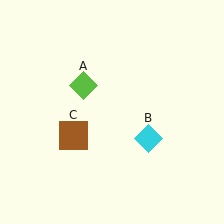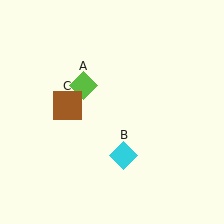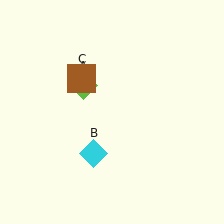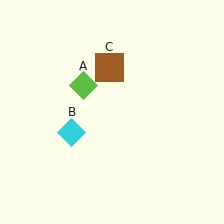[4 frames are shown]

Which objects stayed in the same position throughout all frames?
Lime diamond (object A) remained stationary.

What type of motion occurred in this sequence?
The cyan diamond (object B), brown square (object C) rotated clockwise around the center of the scene.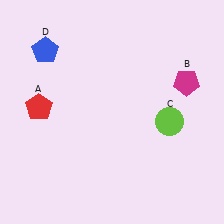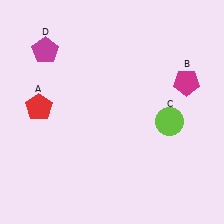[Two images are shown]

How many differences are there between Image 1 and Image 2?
There is 1 difference between the two images.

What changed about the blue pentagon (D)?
In Image 1, D is blue. In Image 2, it changed to magenta.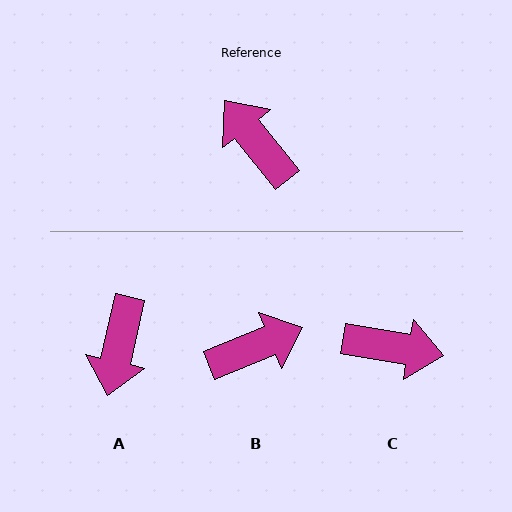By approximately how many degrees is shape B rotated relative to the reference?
Approximately 106 degrees clockwise.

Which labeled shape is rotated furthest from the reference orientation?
C, about 138 degrees away.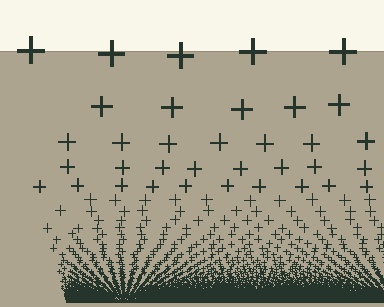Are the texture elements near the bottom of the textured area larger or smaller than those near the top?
Smaller. The gradient is inverted — elements near the bottom are smaller and denser.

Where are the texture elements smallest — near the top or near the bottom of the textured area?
Near the bottom.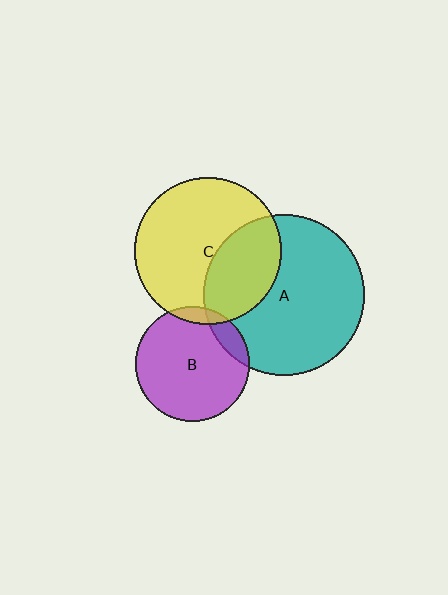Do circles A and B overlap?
Yes.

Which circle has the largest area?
Circle A (teal).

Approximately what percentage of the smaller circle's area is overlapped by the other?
Approximately 10%.